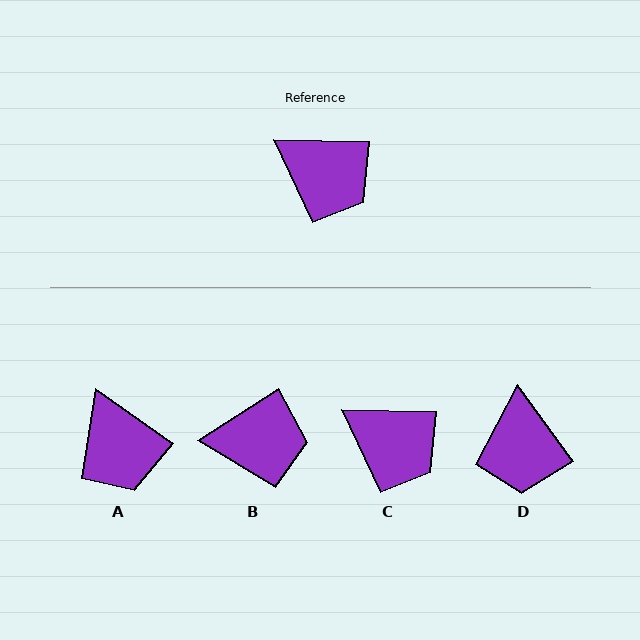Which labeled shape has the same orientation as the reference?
C.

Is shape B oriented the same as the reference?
No, it is off by about 33 degrees.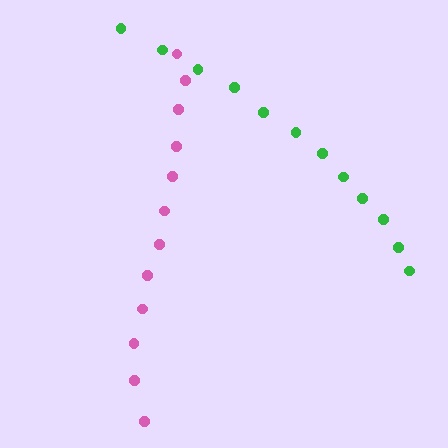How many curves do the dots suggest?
There are 2 distinct paths.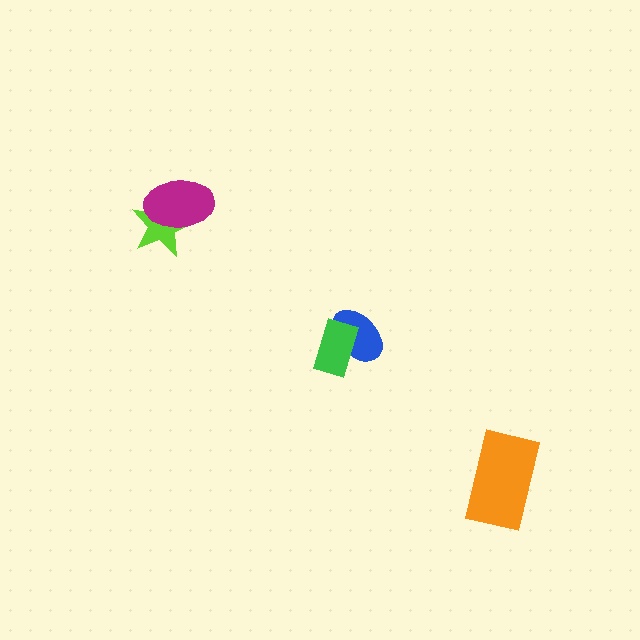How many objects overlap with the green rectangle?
1 object overlaps with the green rectangle.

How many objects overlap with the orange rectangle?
0 objects overlap with the orange rectangle.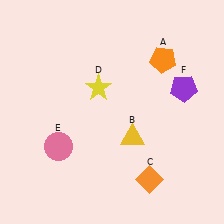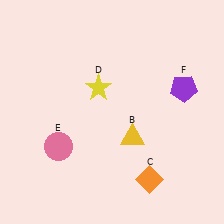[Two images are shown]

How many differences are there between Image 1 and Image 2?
There is 1 difference between the two images.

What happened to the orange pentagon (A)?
The orange pentagon (A) was removed in Image 2. It was in the top-right area of Image 1.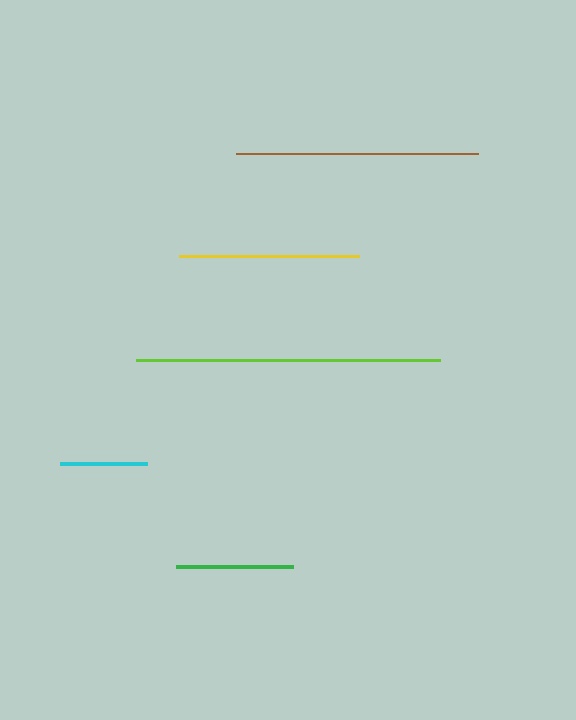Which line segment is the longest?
The lime line is the longest at approximately 304 pixels.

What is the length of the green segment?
The green segment is approximately 117 pixels long.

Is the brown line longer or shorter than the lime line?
The lime line is longer than the brown line.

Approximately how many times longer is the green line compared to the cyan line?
The green line is approximately 1.4 times the length of the cyan line.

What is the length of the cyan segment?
The cyan segment is approximately 86 pixels long.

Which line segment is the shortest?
The cyan line is the shortest at approximately 86 pixels.